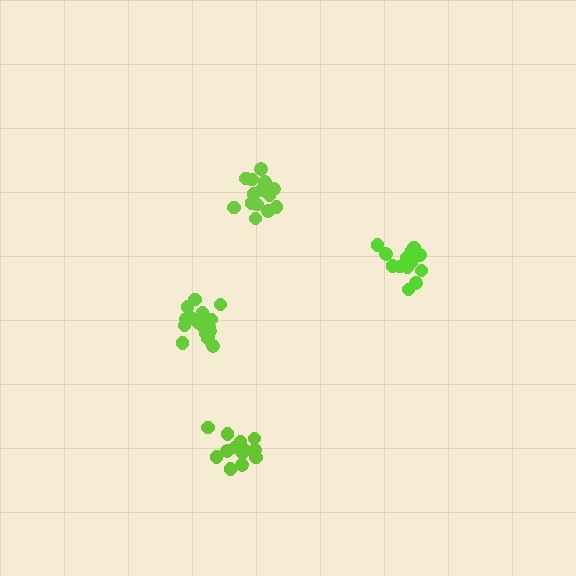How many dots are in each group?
Group 1: 17 dots, Group 2: 15 dots, Group 3: 14 dots, Group 4: 13 dots (59 total).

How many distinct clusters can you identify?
There are 4 distinct clusters.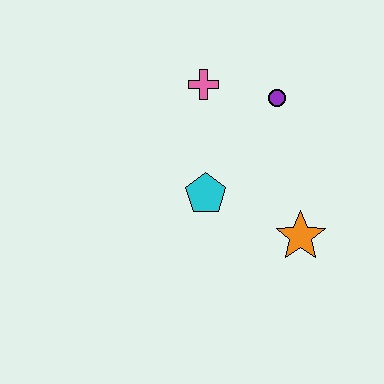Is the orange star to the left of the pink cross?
No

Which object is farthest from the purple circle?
The orange star is farthest from the purple circle.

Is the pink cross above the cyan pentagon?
Yes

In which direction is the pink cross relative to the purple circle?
The pink cross is to the left of the purple circle.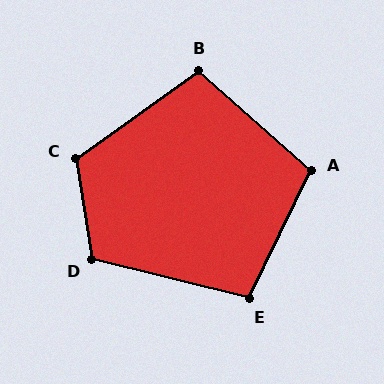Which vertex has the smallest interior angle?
E, at approximately 102 degrees.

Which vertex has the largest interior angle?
C, at approximately 117 degrees.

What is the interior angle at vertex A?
Approximately 106 degrees (obtuse).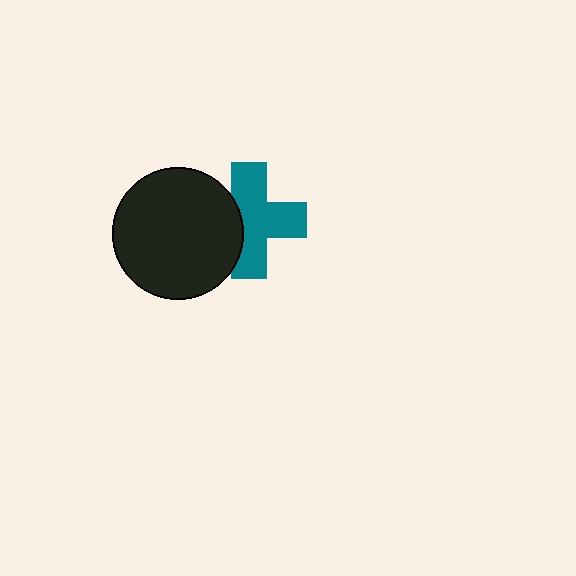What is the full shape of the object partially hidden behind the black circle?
The partially hidden object is a teal cross.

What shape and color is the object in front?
The object in front is a black circle.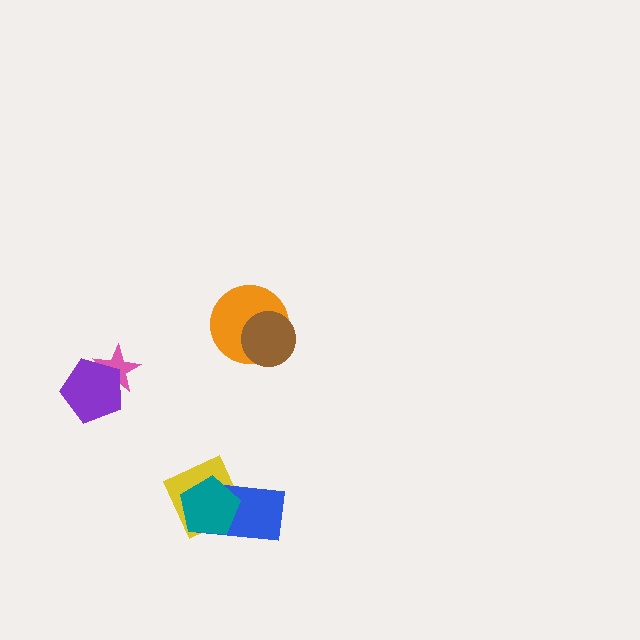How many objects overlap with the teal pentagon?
2 objects overlap with the teal pentagon.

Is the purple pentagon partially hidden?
No, no other shape covers it.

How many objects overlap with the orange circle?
1 object overlaps with the orange circle.